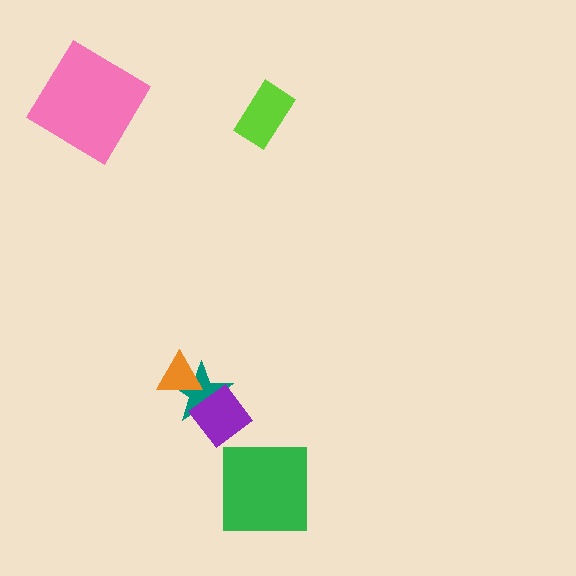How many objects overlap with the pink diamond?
0 objects overlap with the pink diamond.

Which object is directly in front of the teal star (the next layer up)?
The orange triangle is directly in front of the teal star.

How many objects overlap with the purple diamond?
1 object overlaps with the purple diamond.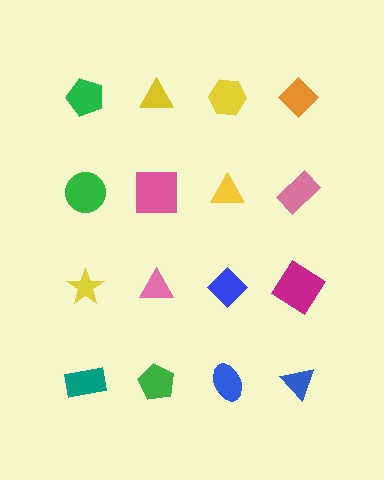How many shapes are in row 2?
4 shapes.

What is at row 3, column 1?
A yellow star.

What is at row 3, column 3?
A blue diamond.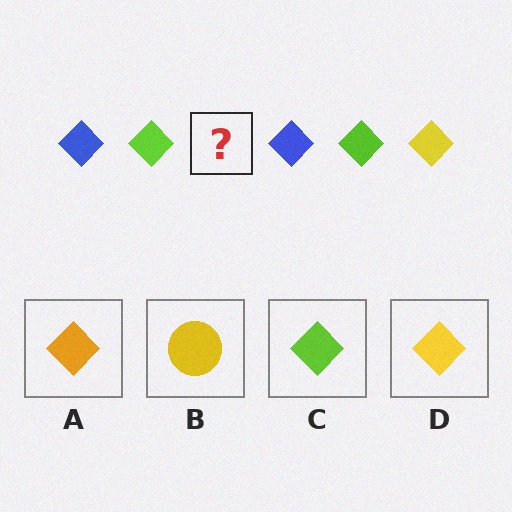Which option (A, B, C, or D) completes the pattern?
D.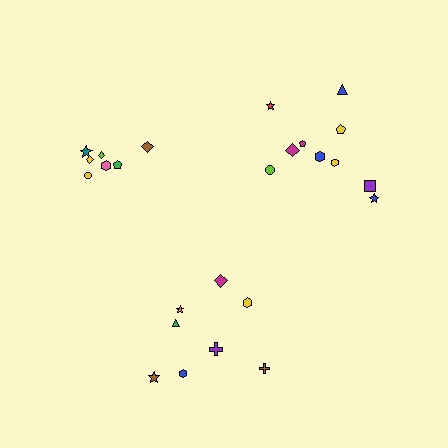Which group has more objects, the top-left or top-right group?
The top-right group.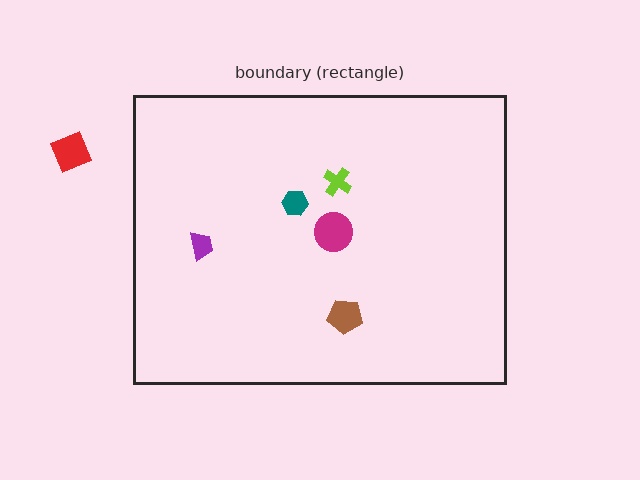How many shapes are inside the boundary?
5 inside, 1 outside.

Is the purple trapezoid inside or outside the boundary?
Inside.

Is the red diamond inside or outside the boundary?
Outside.